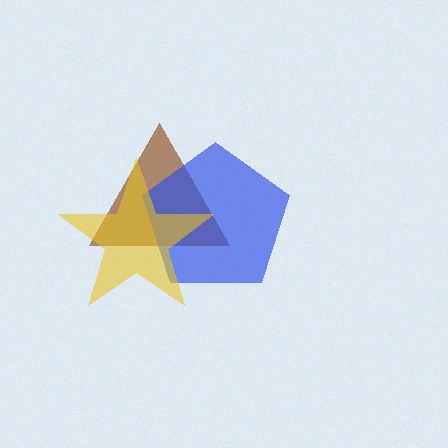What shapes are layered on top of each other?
The layered shapes are: a brown triangle, a blue pentagon, a yellow star.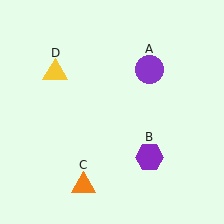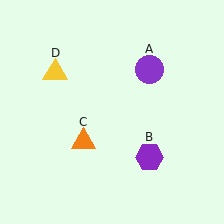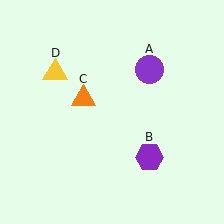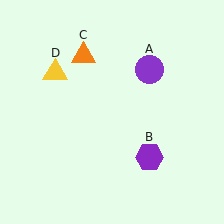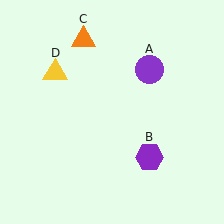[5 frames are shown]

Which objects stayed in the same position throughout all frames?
Purple circle (object A) and purple hexagon (object B) and yellow triangle (object D) remained stationary.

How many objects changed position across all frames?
1 object changed position: orange triangle (object C).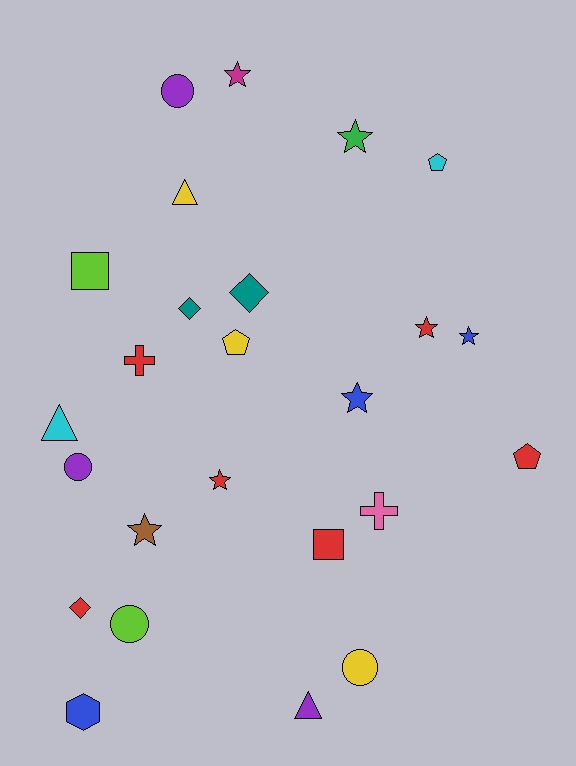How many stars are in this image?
There are 7 stars.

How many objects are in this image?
There are 25 objects.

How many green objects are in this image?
There is 1 green object.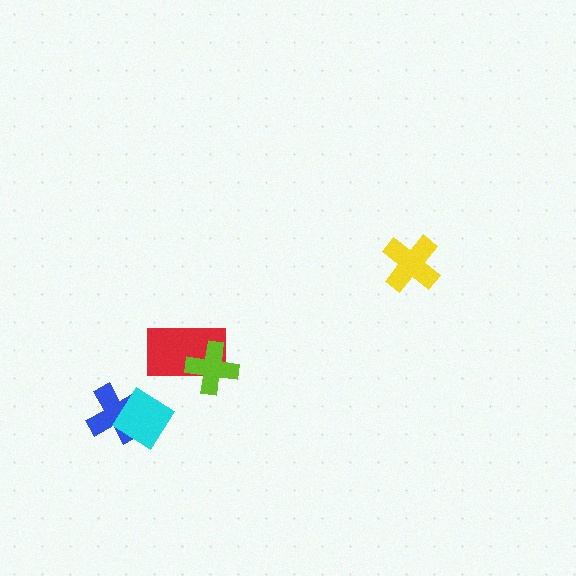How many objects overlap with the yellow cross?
0 objects overlap with the yellow cross.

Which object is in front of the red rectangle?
The lime cross is in front of the red rectangle.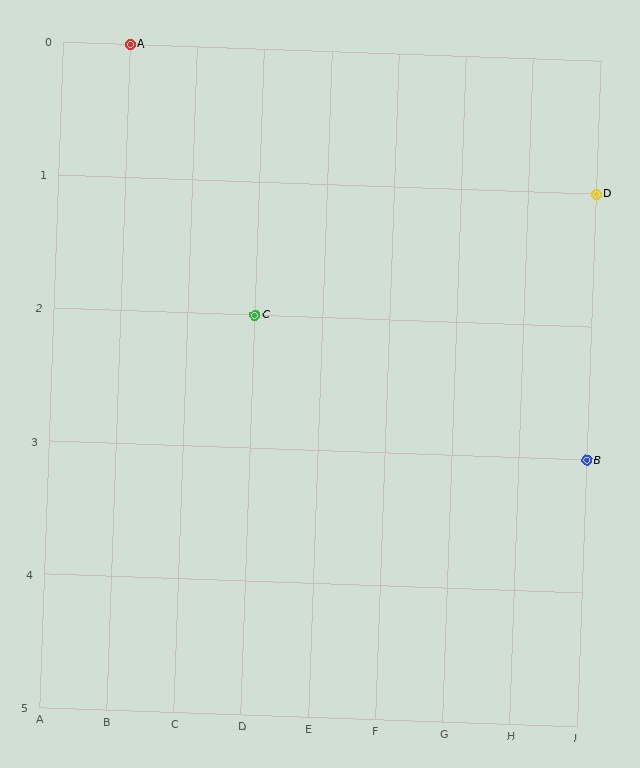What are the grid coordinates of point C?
Point C is at grid coordinates (D, 2).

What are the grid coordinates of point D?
Point D is at grid coordinates (I, 1).